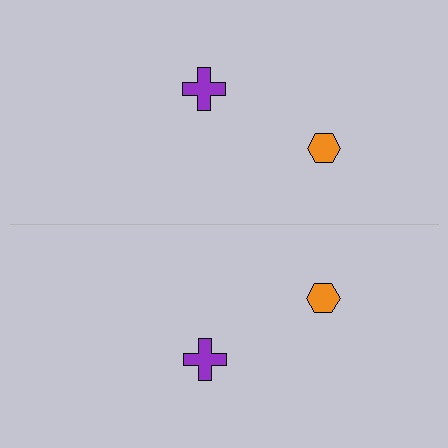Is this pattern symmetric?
Yes, this pattern has bilateral (reflection) symmetry.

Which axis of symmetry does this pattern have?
The pattern has a horizontal axis of symmetry running through the center of the image.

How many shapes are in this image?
There are 4 shapes in this image.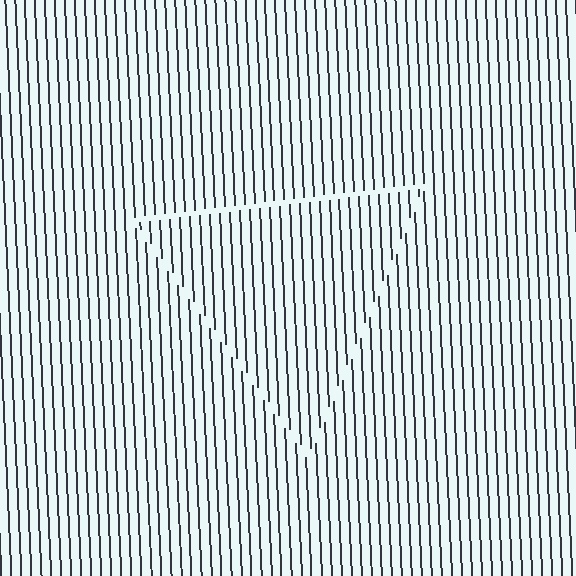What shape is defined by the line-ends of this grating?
An illusory triangle. The interior of the shape contains the same grating, shifted by half a period — the contour is defined by the phase discontinuity where line-ends from the inner and outer gratings abut.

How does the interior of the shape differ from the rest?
The interior of the shape contains the same grating, shifted by half a period — the contour is defined by the phase discontinuity where line-ends from the inner and outer gratings abut.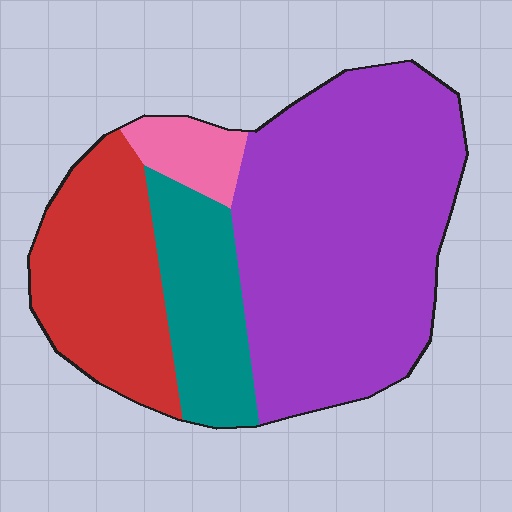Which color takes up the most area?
Purple, at roughly 55%.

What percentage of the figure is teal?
Teal takes up about one sixth (1/6) of the figure.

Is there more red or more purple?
Purple.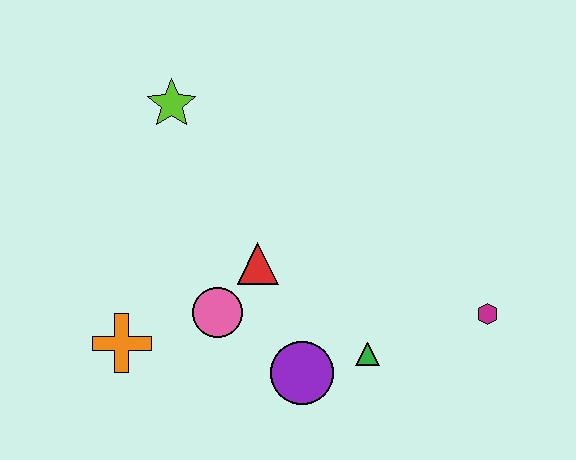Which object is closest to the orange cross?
The pink circle is closest to the orange cross.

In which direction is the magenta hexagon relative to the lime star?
The magenta hexagon is to the right of the lime star.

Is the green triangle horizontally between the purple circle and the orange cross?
No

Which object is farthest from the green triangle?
The lime star is farthest from the green triangle.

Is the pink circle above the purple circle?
Yes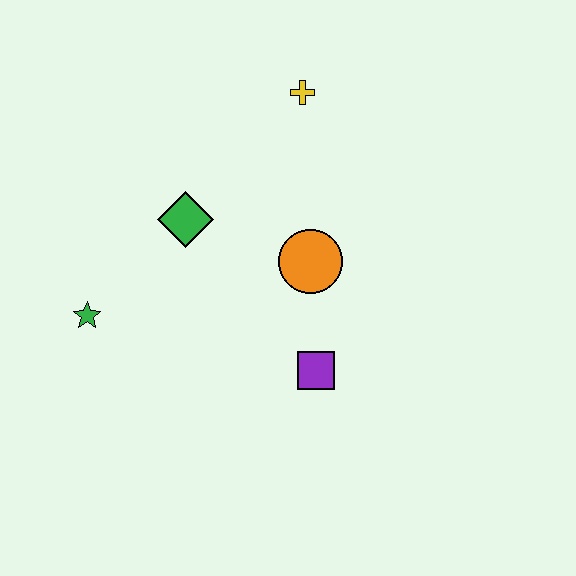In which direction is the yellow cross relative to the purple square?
The yellow cross is above the purple square.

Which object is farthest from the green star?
The yellow cross is farthest from the green star.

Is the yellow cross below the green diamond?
No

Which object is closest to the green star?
The green diamond is closest to the green star.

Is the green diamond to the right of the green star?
Yes